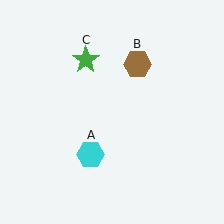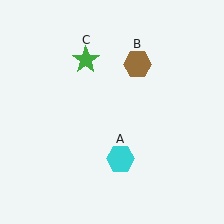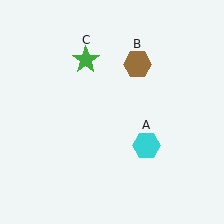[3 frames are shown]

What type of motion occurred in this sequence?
The cyan hexagon (object A) rotated counterclockwise around the center of the scene.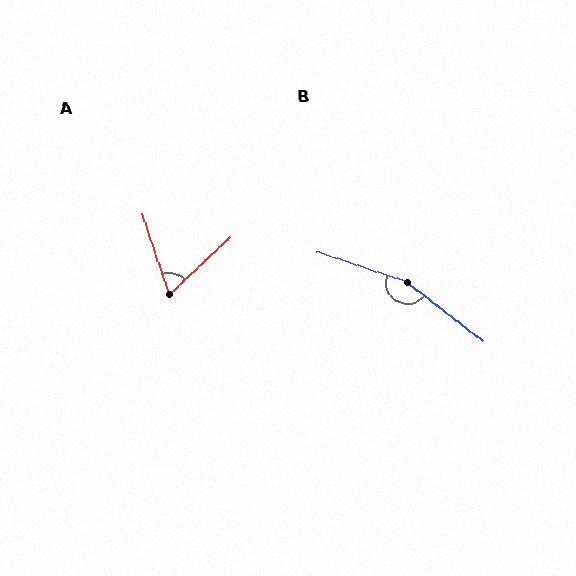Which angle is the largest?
B, at approximately 160 degrees.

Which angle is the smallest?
A, at approximately 66 degrees.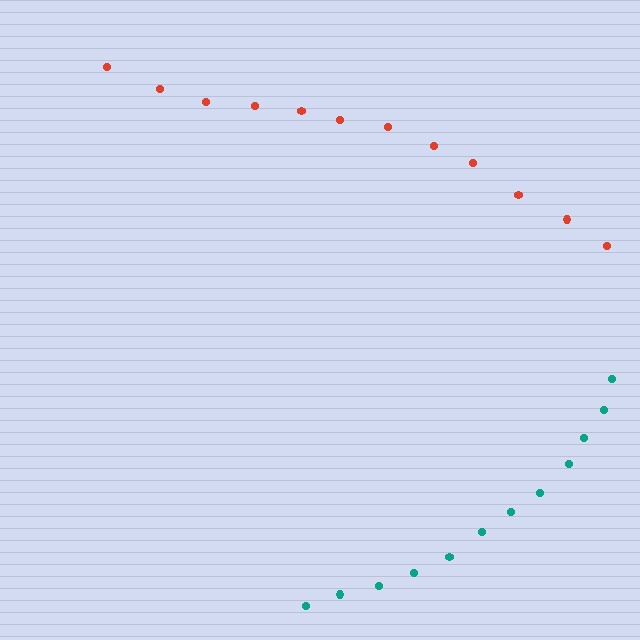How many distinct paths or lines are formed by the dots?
There are 2 distinct paths.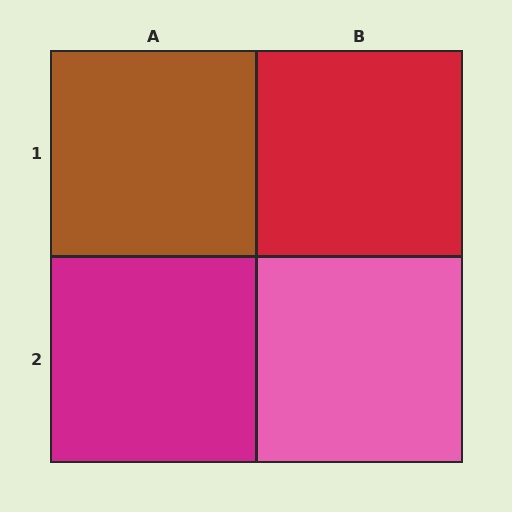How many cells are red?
1 cell is red.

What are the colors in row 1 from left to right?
Brown, red.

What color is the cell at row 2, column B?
Pink.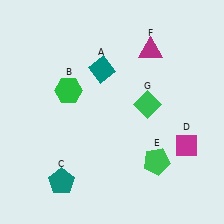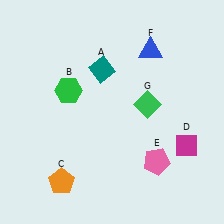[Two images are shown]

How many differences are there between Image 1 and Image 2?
There are 3 differences between the two images.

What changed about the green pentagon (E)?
In Image 1, E is green. In Image 2, it changed to pink.